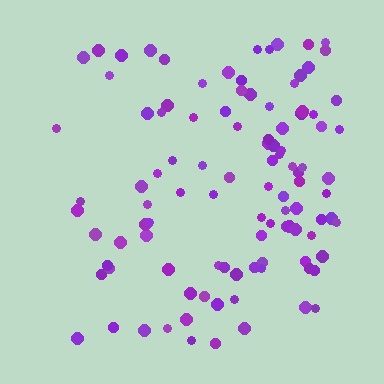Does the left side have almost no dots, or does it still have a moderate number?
Still a moderate number, just noticeably fewer than the right.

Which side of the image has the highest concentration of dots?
The right.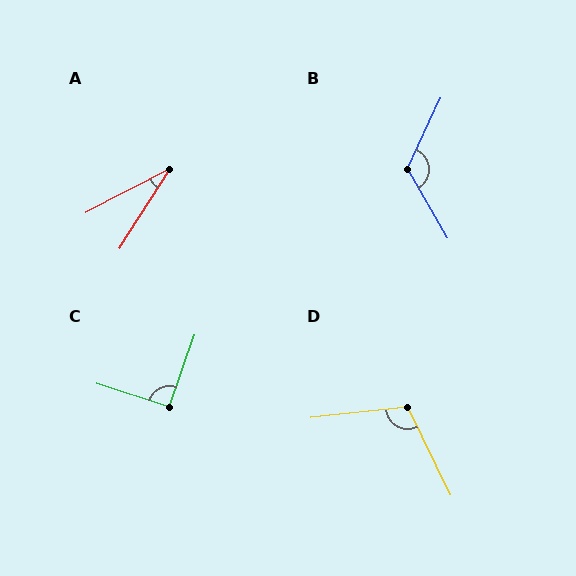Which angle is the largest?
B, at approximately 126 degrees.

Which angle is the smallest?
A, at approximately 30 degrees.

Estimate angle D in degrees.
Approximately 110 degrees.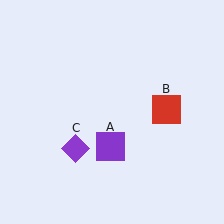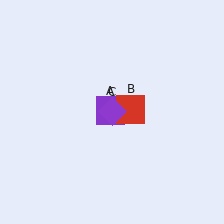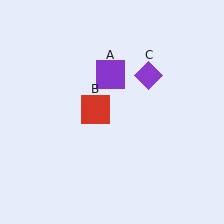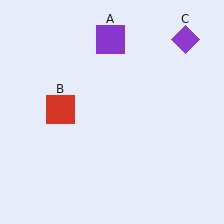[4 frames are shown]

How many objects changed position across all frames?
3 objects changed position: purple square (object A), red square (object B), purple diamond (object C).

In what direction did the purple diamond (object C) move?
The purple diamond (object C) moved up and to the right.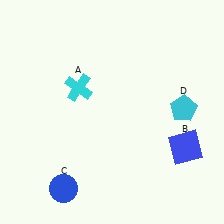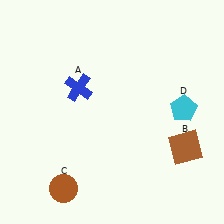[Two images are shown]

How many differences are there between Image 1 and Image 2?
There are 3 differences between the two images.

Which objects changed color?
A changed from cyan to blue. B changed from blue to brown. C changed from blue to brown.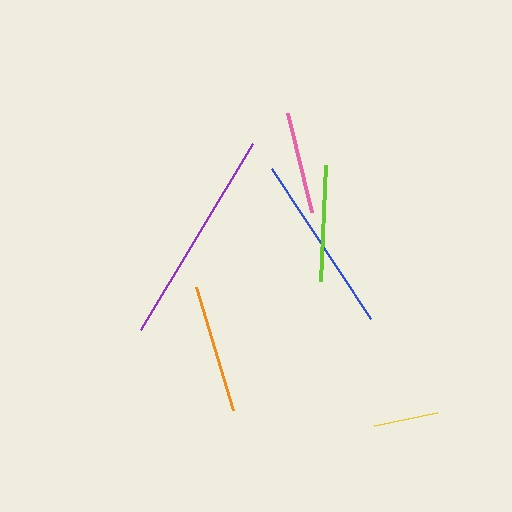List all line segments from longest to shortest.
From longest to shortest: purple, blue, orange, lime, pink, yellow.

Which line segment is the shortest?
The yellow line is the shortest at approximately 64 pixels.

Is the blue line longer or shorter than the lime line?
The blue line is longer than the lime line.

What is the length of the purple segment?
The purple segment is approximately 217 pixels long.